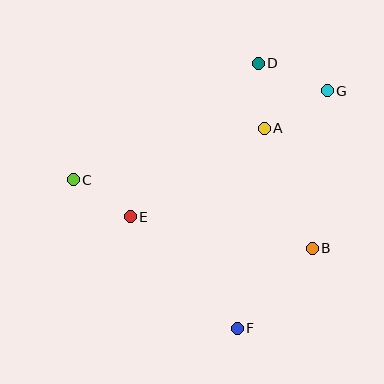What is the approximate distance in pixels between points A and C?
The distance between A and C is approximately 198 pixels.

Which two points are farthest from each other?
Points C and G are farthest from each other.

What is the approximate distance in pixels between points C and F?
The distance between C and F is approximately 221 pixels.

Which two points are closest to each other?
Points A and D are closest to each other.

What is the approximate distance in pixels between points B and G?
The distance between B and G is approximately 158 pixels.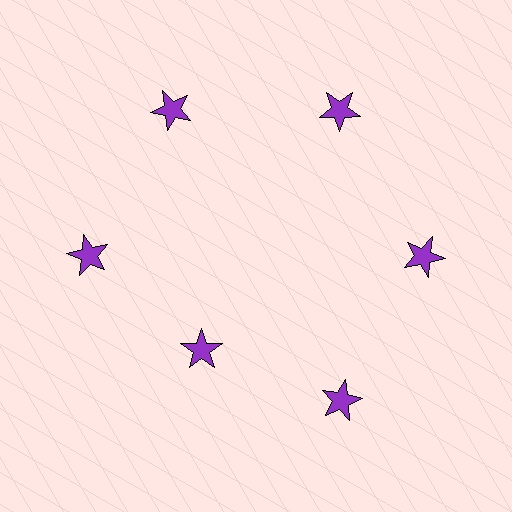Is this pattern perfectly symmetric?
No. The 6 purple stars are arranged in a ring, but one element near the 7 o'clock position is pulled inward toward the center, breaking the 6-fold rotational symmetry.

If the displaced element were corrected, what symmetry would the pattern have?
It would have 6-fold rotational symmetry — the pattern would map onto itself every 60 degrees.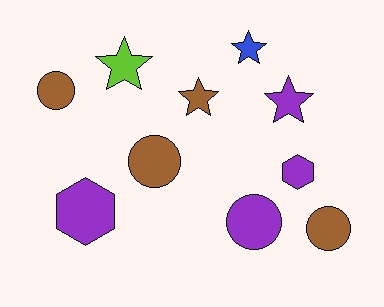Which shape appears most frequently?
Circle, with 4 objects.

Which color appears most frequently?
Purple, with 4 objects.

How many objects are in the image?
There are 10 objects.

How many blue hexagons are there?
There are no blue hexagons.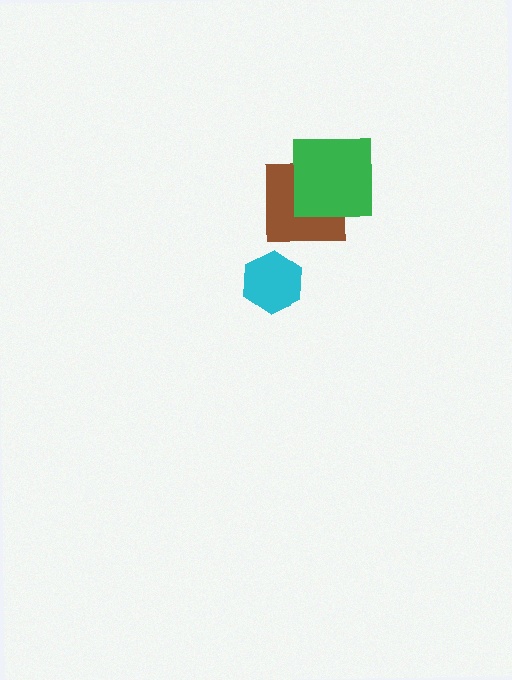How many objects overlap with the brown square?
1 object overlaps with the brown square.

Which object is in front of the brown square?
The green square is in front of the brown square.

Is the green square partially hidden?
No, no other shape covers it.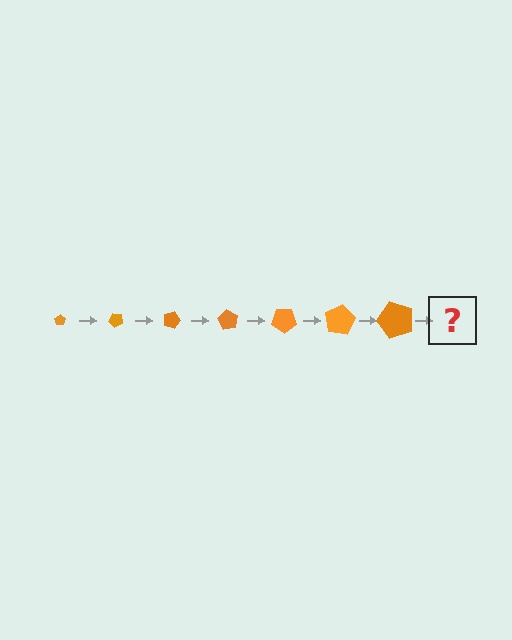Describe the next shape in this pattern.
It should be a pentagon, larger than the previous one and rotated 315 degrees from the start.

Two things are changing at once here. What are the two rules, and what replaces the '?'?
The two rules are that the pentagon grows larger each step and it rotates 45 degrees each step. The '?' should be a pentagon, larger than the previous one and rotated 315 degrees from the start.